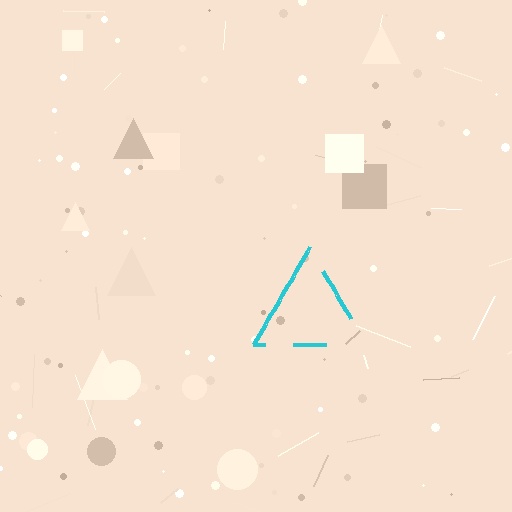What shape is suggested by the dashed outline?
The dashed outline suggests a triangle.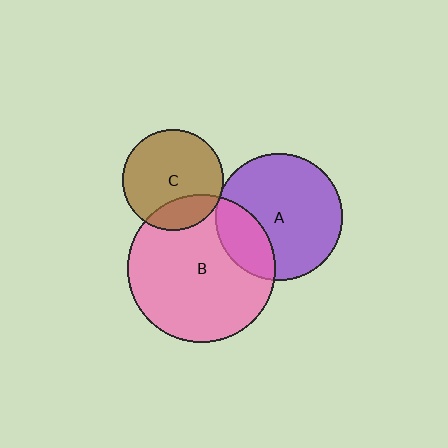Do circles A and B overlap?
Yes.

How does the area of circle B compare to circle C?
Approximately 2.1 times.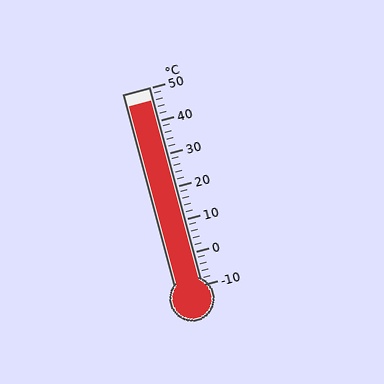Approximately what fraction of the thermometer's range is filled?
The thermometer is filled to approximately 95% of its range.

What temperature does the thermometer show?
The thermometer shows approximately 46°C.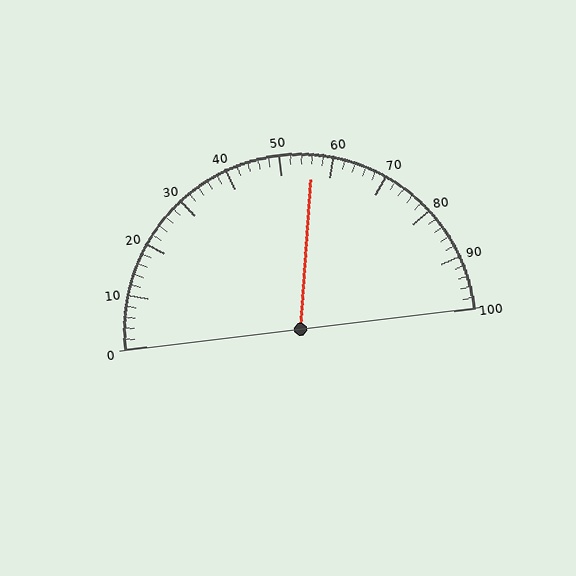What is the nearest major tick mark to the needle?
The nearest major tick mark is 60.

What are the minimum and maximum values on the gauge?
The gauge ranges from 0 to 100.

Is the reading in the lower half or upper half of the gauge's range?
The reading is in the upper half of the range (0 to 100).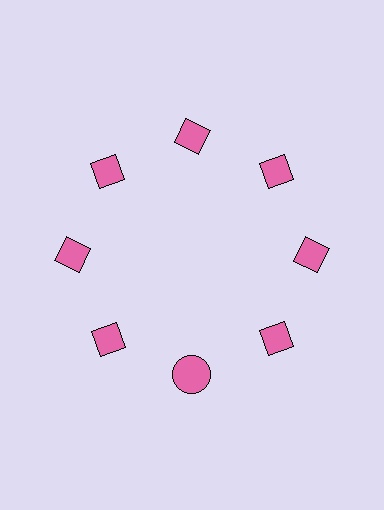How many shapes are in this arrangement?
There are 8 shapes arranged in a ring pattern.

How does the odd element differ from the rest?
It has a different shape: circle instead of diamond.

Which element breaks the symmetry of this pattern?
The pink circle at roughly the 6 o'clock position breaks the symmetry. All other shapes are pink diamonds.